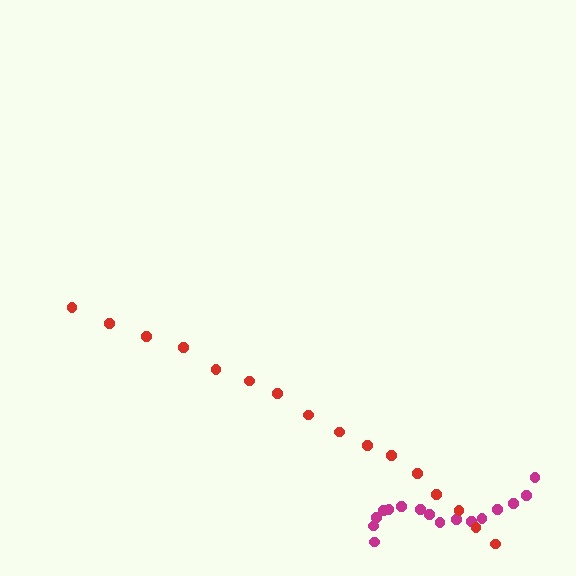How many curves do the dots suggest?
There are 2 distinct paths.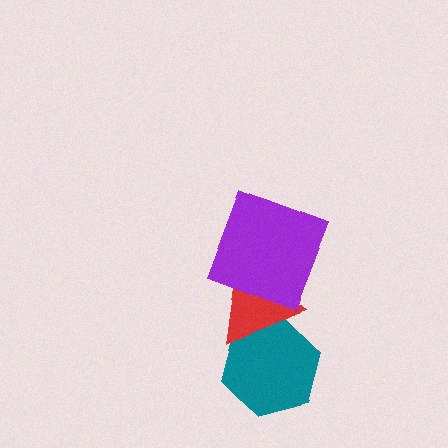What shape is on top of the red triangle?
The purple square is on top of the red triangle.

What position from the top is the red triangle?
The red triangle is 2nd from the top.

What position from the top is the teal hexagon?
The teal hexagon is 3rd from the top.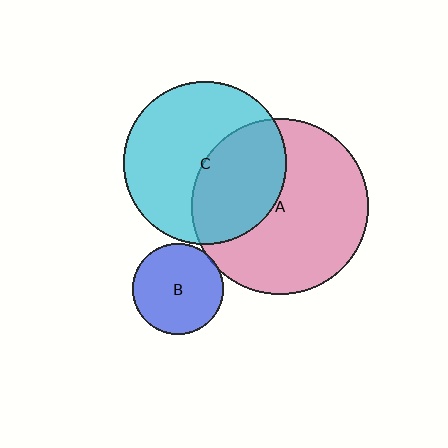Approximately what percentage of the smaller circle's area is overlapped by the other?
Approximately 40%.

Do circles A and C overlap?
Yes.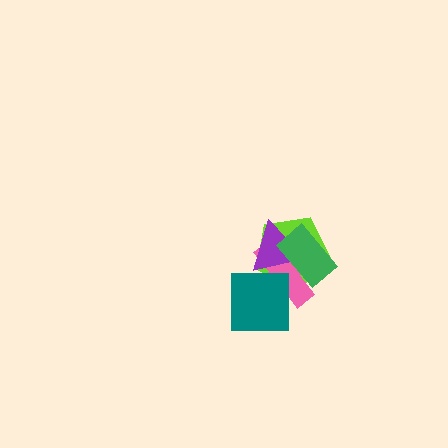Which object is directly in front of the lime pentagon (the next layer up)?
The pink cross is directly in front of the lime pentagon.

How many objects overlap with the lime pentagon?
4 objects overlap with the lime pentagon.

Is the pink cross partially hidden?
Yes, it is partially covered by another shape.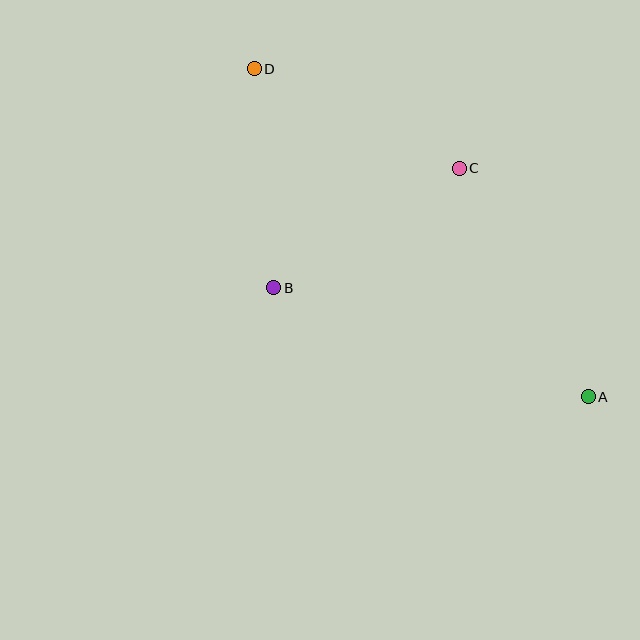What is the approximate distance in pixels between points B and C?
The distance between B and C is approximately 221 pixels.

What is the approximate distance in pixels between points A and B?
The distance between A and B is approximately 333 pixels.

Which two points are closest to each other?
Points B and D are closest to each other.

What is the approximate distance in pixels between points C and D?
The distance between C and D is approximately 228 pixels.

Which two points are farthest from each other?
Points A and D are farthest from each other.